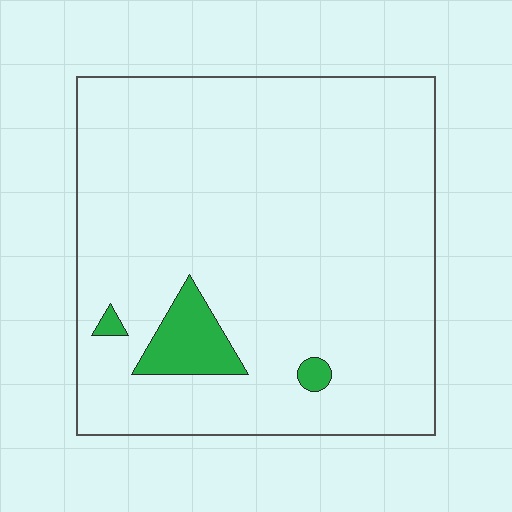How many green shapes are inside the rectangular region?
3.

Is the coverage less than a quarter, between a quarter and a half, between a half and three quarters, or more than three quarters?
Less than a quarter.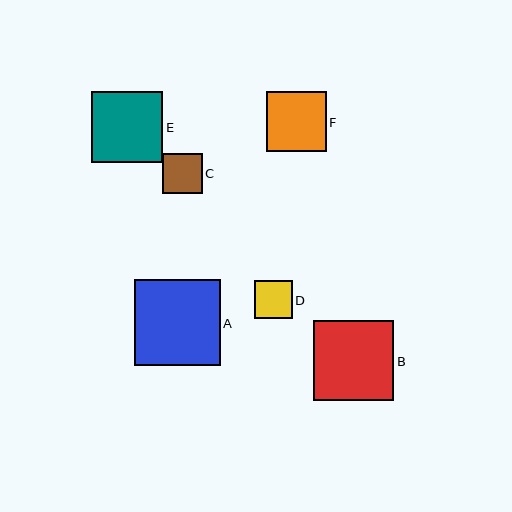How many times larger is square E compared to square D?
Square E is approximately 1.9 times the size of square D.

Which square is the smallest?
Square D is the smallest with a size of approximately 38 pixels.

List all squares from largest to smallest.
From largest to smallest: A, B, E, F, C, D.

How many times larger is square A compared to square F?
Square A is approximately 1.4 times the size of square F.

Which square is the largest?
Square A is the largest with a size of approximately 86 pixels.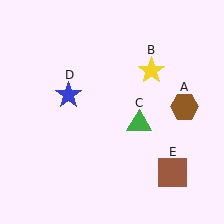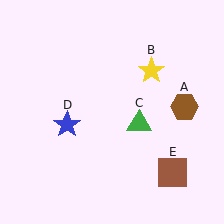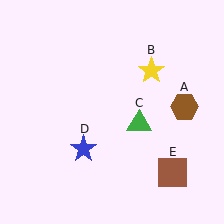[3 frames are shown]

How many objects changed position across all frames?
1 object changed position: blue star (object D).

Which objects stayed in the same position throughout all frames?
Brown hexagon (object A) and yellow star (object B) and green triangle (object C) and brown square (object E) remained stationary.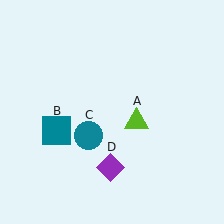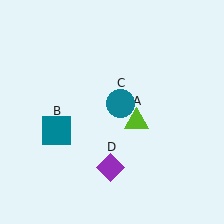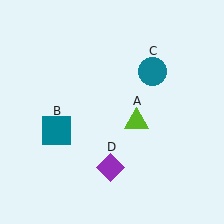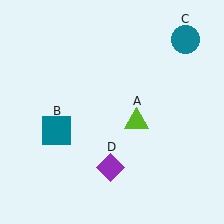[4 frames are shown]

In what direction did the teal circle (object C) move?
The teal circle (object C) moved up and to the right.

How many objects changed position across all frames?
1 object changed position: teal circle (object C).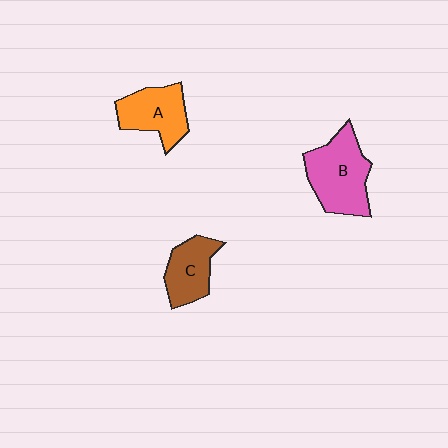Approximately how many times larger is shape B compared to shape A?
Approximately 1.3 times.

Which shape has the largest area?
Shape B (pink).